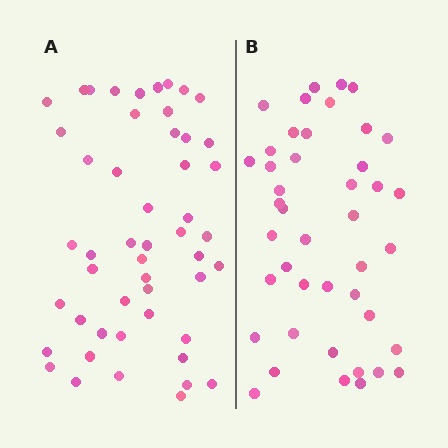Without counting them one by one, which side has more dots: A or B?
Region A (the left region) has more dots.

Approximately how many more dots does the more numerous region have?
Region A has roughly 8 or so more dots than region B.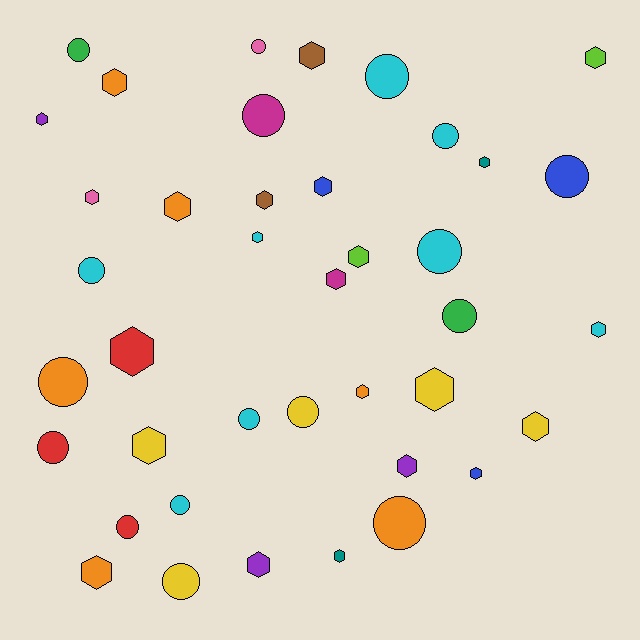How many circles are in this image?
There are 17 circles.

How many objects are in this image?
There are 40 objects.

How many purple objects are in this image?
There are 3 purple objects.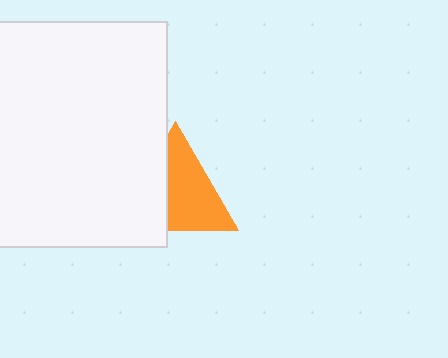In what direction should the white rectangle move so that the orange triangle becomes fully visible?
The white rectangle should move left. That is the shortest direction to clear the overlap and leave the orange triangle fully visible.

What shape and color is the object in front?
The object in front is a white rectangle.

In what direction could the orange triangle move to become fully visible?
The orange triangle could move right. That would shift it out from behind the white rectangle entirely.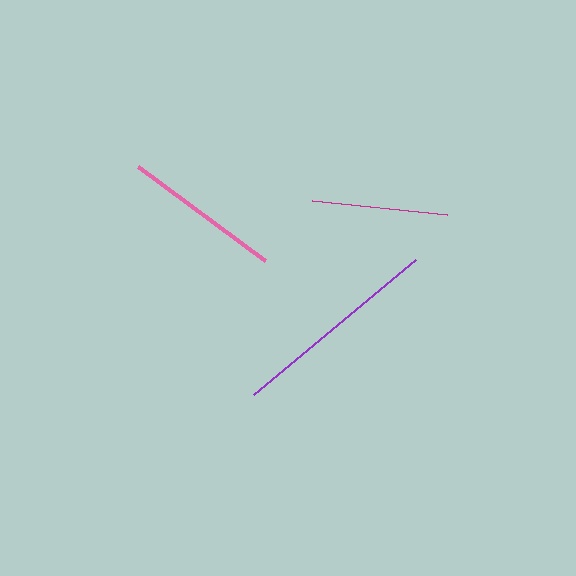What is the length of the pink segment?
The pink segment is approximately 158 pixels long.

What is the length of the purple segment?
The purple segment is approximately 211 pixels long.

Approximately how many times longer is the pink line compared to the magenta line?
The pink line is approximately 1.2 times the length of the magenta line.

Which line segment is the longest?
The purple line is the longest at approximately 211 pixels.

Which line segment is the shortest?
The magenta line is the shortest at approximately 135 pixels.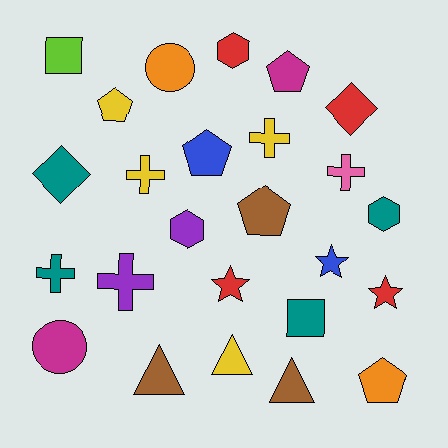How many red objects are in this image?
There are 4 red objects.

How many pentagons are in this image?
There are 5 pentagons.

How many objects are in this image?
There are 25 objects.